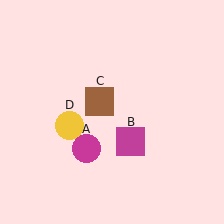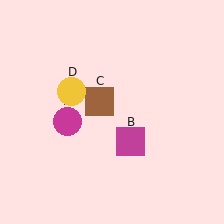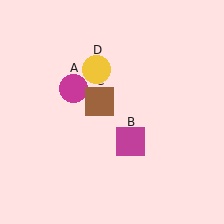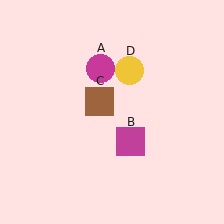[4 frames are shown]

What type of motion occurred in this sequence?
The magenta circle (object A), yellow circle (object D) rotated clockwise around the center of the scene.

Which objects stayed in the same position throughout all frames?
Magenta square (object B) and brown square (object C) remained stationary.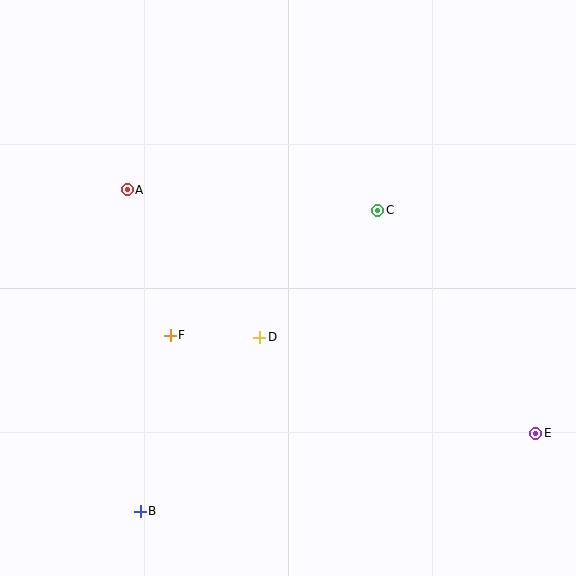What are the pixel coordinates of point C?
Point C is at (378, 210).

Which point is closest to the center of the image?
Point D at (260, 337) is closest to the center.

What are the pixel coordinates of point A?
Point A is at (127, 190).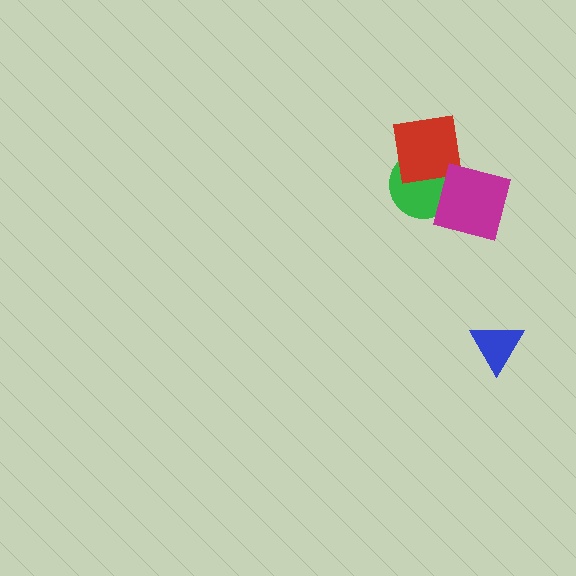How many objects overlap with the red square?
2 objects overlap with the red square.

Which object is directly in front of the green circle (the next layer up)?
The red square is directly in front of the green circle.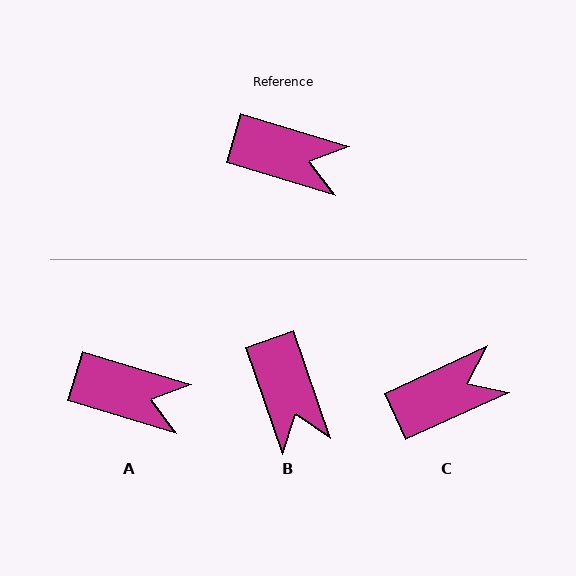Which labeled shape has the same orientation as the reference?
A.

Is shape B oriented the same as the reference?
No, it is off by about 55 degrees.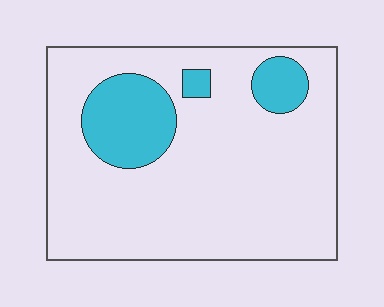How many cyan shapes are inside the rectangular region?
3.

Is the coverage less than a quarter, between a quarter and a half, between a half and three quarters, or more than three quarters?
Less than a quarter.